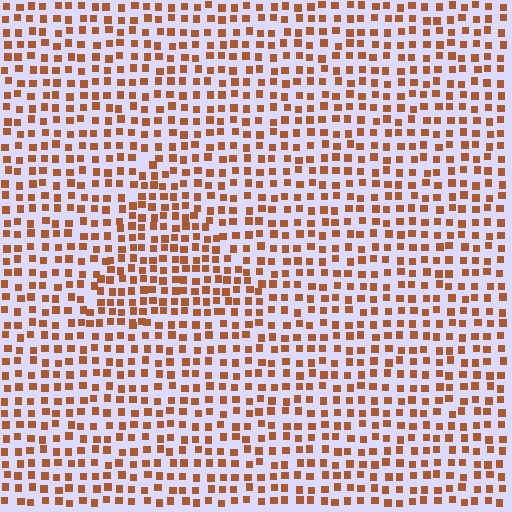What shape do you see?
I see a triangle.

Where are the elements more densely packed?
The elements are more densely packed inside the triangle boundary.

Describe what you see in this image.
The image contains small brown elements arranged at two different densities. A triangle-shaped region is visible where the elements are more densely packed than the surrounding area.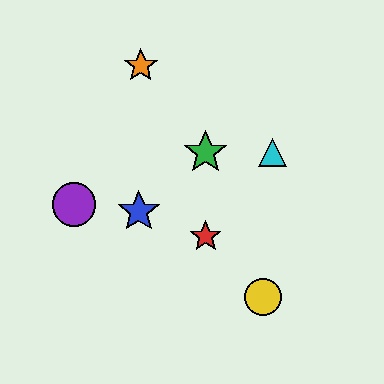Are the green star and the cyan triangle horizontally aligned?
Yes, both are at y≈153.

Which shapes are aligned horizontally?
The green star, the cyan triangle are aligned horizontally.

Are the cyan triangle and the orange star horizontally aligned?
No, the cyan triangle is at y≈153 and the orange star is at y≈66.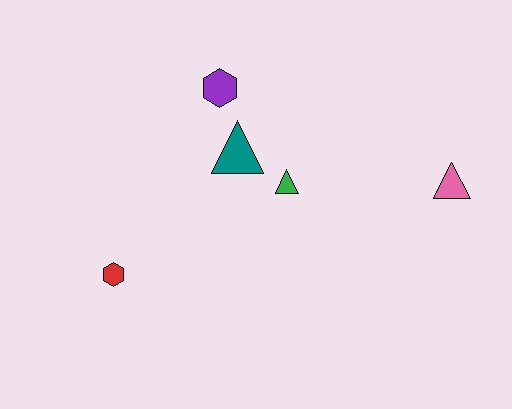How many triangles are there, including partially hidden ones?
There are 3 triangles.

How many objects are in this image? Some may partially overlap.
There are 5 objects.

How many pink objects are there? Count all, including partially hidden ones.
There is 1 pink object.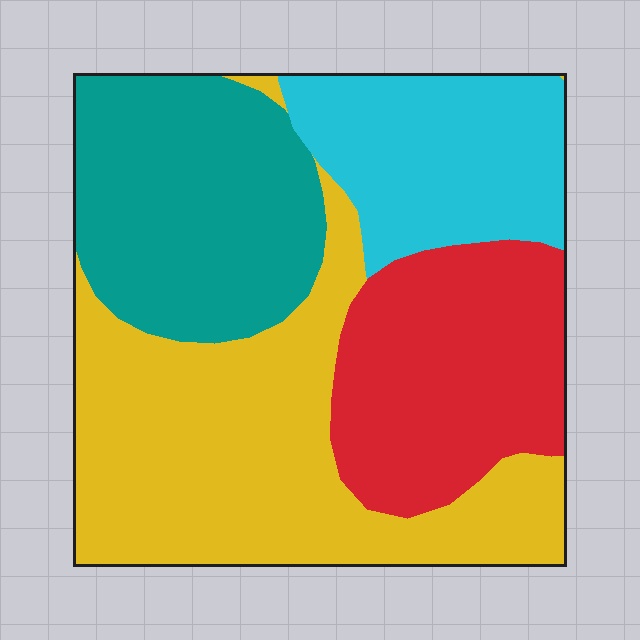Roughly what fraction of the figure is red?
Red covers 22% of the figure.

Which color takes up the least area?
Cyan, at roughly 20%.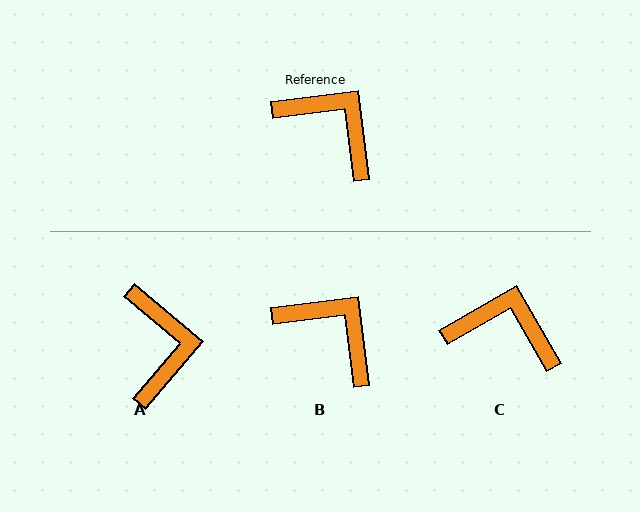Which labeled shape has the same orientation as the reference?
B.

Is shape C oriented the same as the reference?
No, it is off by about 23 degrees.